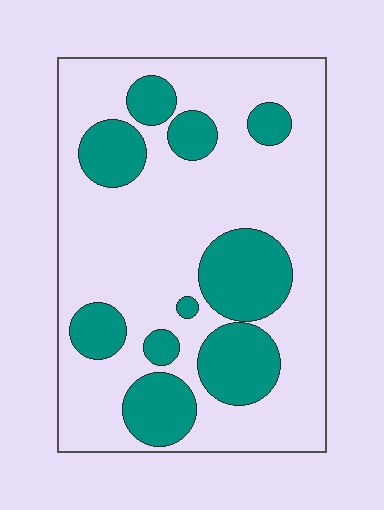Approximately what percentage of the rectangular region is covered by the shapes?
Approximately 30%.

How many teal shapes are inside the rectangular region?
10.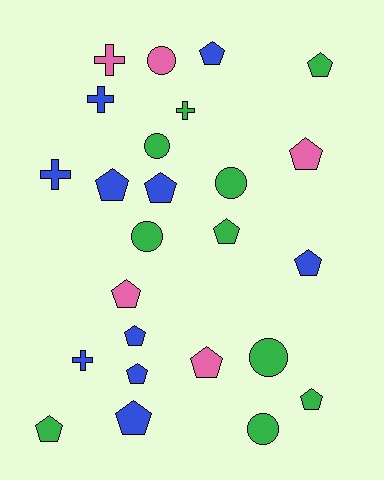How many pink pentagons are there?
There are 3 pink pentagons.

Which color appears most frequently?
Green, with 10 objects.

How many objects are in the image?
There are 25 objects.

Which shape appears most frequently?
Pentagon, with 14 objects.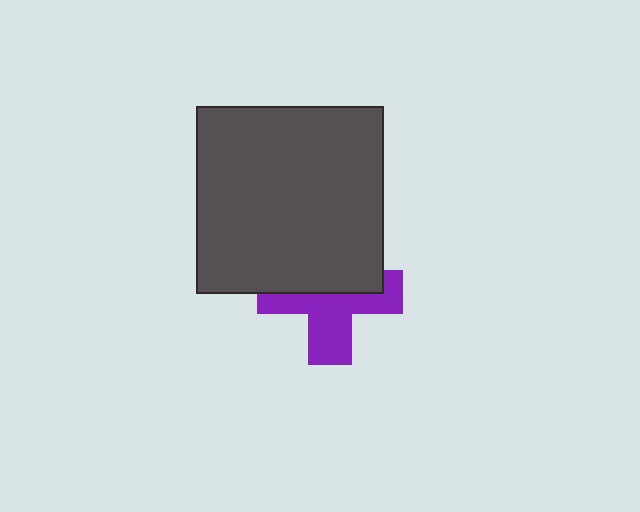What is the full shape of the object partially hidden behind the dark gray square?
The partially hidden object is a purple cross.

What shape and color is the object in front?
The object in front is a dark gray square.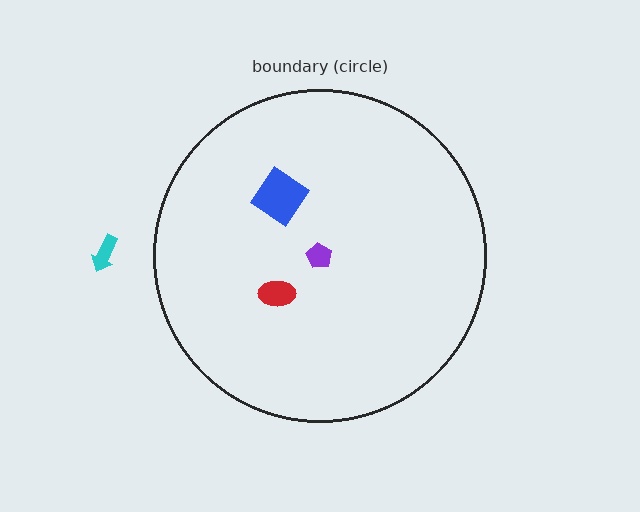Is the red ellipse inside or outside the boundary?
Inside.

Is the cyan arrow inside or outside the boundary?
Outside.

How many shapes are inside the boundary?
3 inside, 1 outside.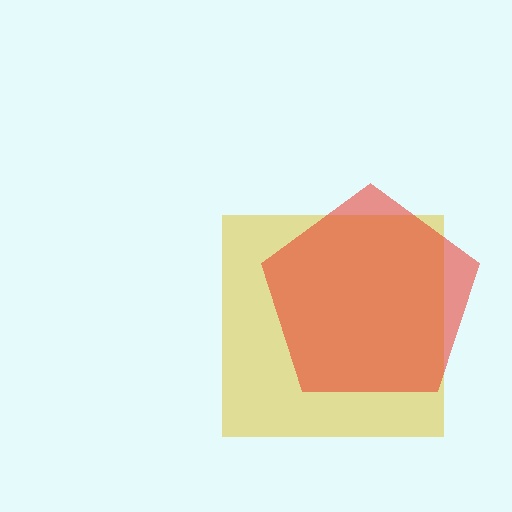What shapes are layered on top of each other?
The layered shapes are: a yellow square, a red pentagon.